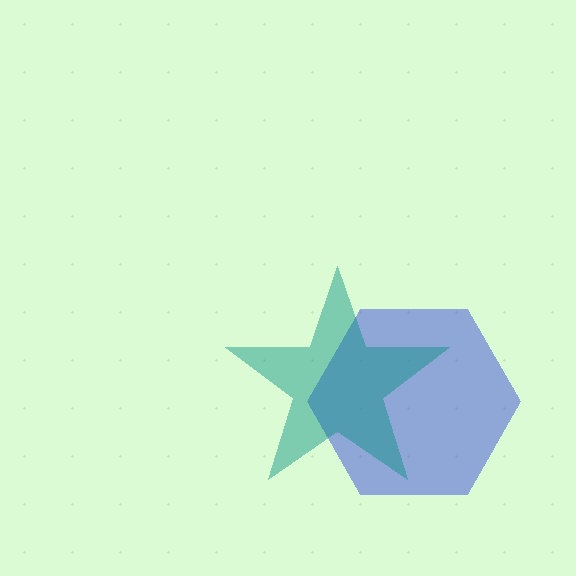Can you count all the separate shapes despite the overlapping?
Yes, there are 2 separate shapes.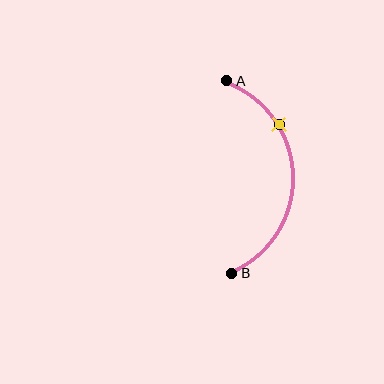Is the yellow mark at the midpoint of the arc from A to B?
No. The yellow mark lies on the arc but is closer to endpoint A. The arc midpoint would be at the point on the curve equidistant along the arc from both A and B.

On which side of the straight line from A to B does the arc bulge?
The arc bulges to the right of the straight line connecting A and B.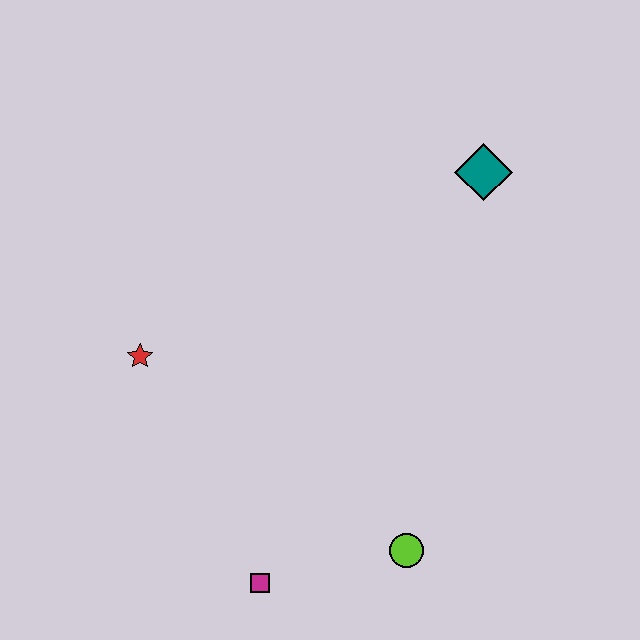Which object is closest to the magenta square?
The lime circle is closest to the magenta square.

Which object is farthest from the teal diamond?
The magenta square is farthest from the teal diamond.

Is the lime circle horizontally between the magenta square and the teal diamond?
Yes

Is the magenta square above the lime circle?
No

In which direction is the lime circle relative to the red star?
The lime circle is to the right of the red star.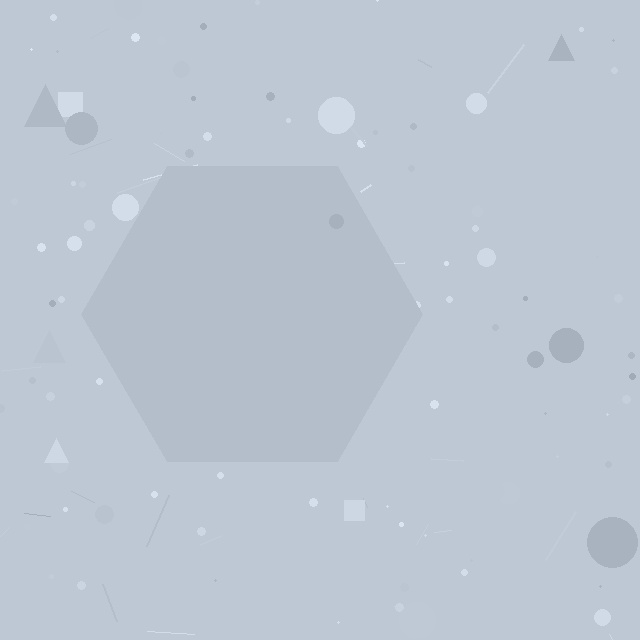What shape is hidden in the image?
A hexagon is hidden in the image.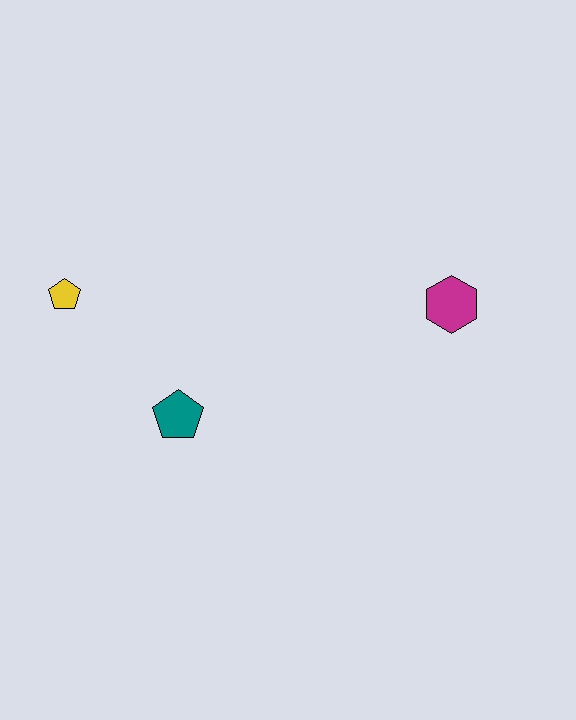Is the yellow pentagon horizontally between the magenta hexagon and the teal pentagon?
No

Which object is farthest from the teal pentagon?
The magenta hexagon is farthest from the teal pentagon.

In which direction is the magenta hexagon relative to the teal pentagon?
The magenta hexagon is to the right of the teal pentagon.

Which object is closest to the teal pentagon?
The yellow pentagon is closest to the teal pentagon.